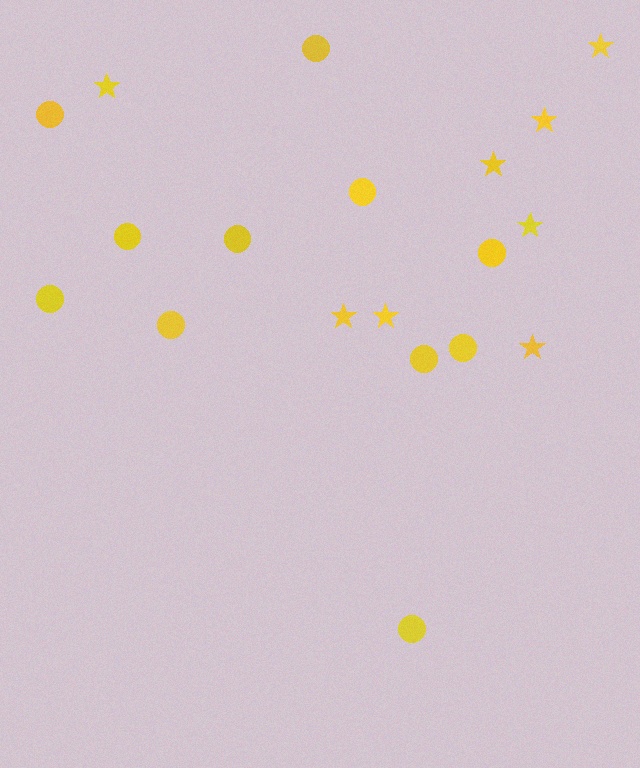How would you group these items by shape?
There are 2 groups: one group of stars (8) and one group of circles (11).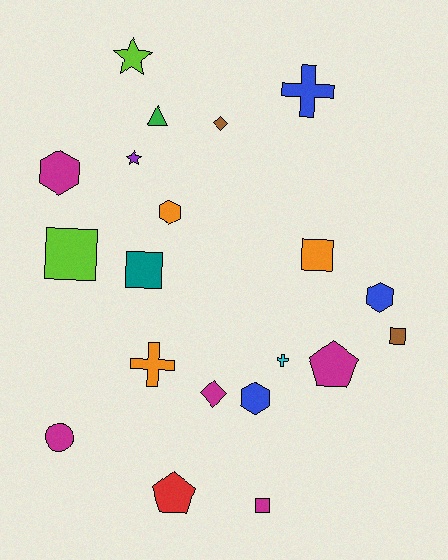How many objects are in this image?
There are 20 objects.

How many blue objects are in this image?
There are 3 blue objects.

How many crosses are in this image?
There are 3 crosses.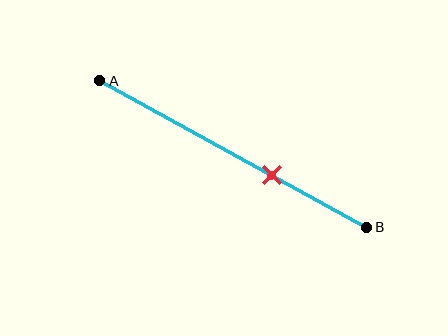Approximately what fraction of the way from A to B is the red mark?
The red mark is approximately 65% of the way from A to B.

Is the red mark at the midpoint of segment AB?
No, the mark is at about 65% from A, not at the 50% midpoint.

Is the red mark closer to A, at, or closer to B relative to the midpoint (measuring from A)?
The red mark is closer to point B than the midpoint of segment AB.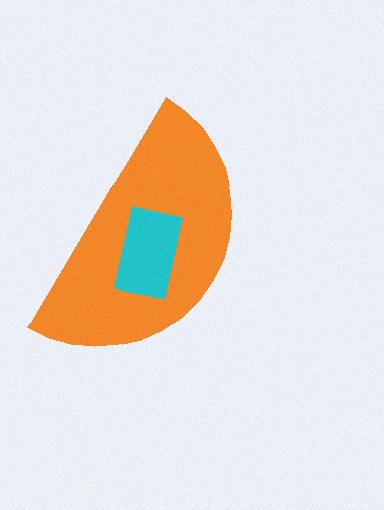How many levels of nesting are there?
2.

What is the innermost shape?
The cyan rectangle.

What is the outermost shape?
The orange semicircle.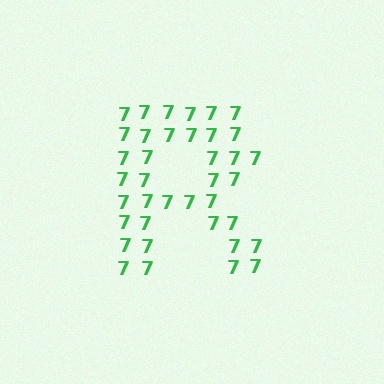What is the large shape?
The large shape is the letter R.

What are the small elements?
The small elements are digit 7's.